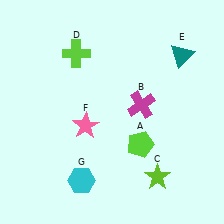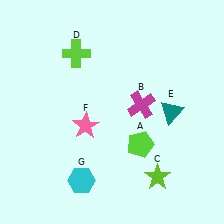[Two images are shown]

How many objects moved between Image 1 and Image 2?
1 object moved between the two images.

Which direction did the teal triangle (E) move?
The teal triangle (E) moved down.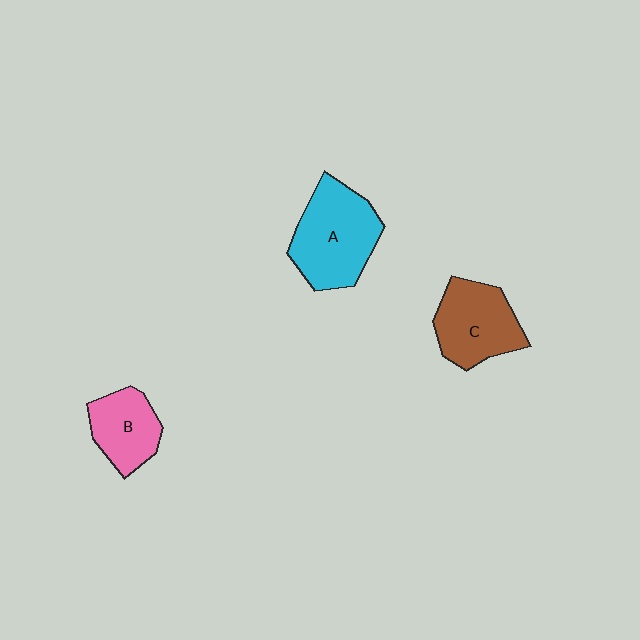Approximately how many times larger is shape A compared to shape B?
Approximately 1.6 times.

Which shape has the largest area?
Shape A (cyan).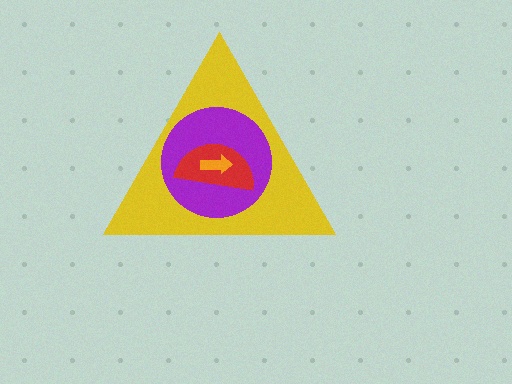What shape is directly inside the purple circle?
The red semicircle.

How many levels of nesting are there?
4.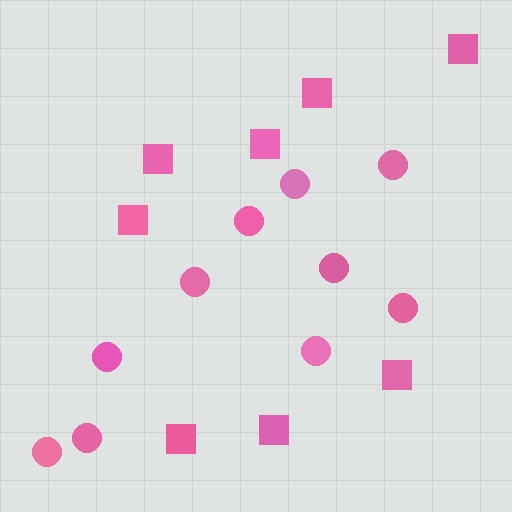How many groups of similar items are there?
There are 2 groups: one group of squares (8) and one group of circles (10).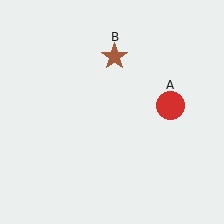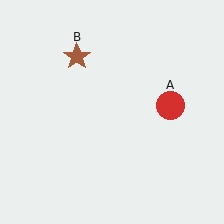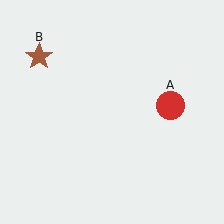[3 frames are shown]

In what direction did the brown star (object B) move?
The brown star (object B) moved left.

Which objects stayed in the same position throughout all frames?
Red circle (object A) remained stationary.